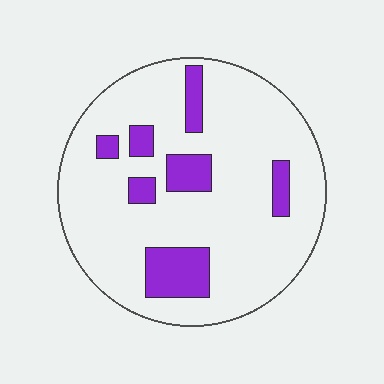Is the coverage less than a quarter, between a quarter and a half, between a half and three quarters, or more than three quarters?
Less than a quarter.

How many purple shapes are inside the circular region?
7.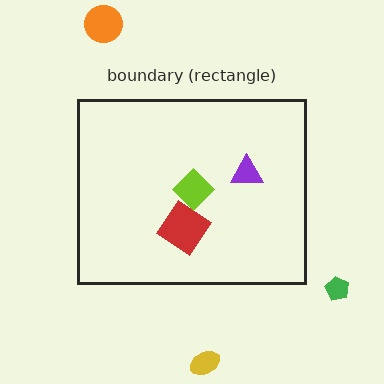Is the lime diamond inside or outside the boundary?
Inside.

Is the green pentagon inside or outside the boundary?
Outside.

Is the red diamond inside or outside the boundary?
Inside.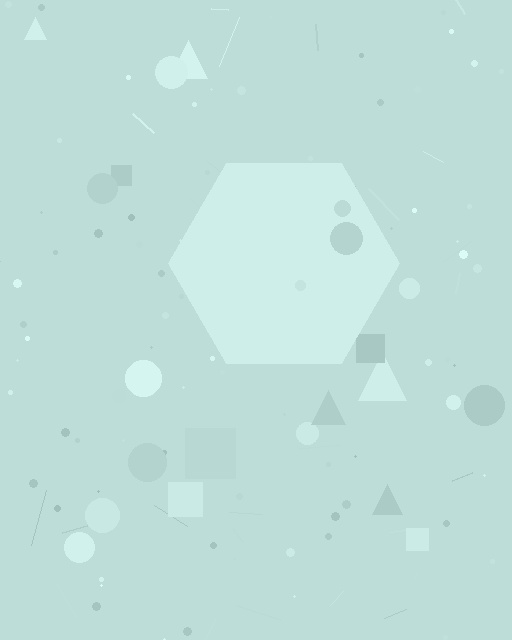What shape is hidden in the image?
A hexagon is hidden in the image.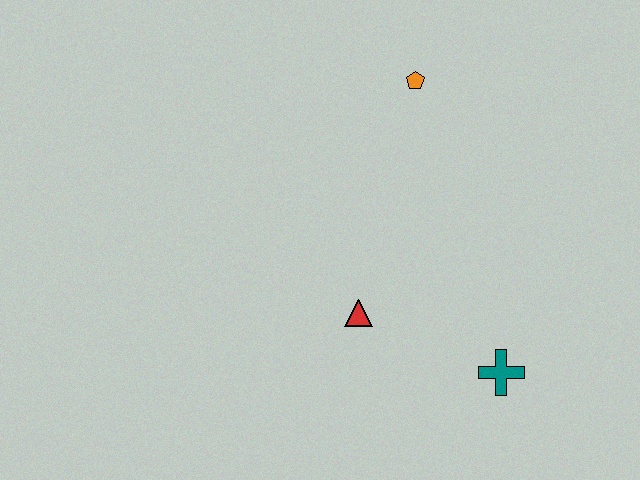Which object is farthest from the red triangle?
The orange pentagon is farthest from the red triangle.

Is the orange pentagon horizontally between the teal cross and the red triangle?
Yes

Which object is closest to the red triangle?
The teal cross is closest to the red triangle.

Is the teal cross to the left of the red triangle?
No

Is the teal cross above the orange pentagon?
No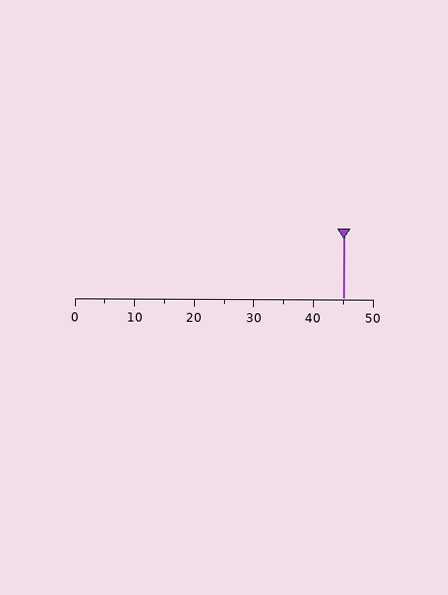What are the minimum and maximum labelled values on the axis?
The axis runs from 0 to 50.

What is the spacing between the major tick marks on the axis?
The major ticks are spaced 10 apart.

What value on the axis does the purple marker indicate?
The marker indicates approximately 45.